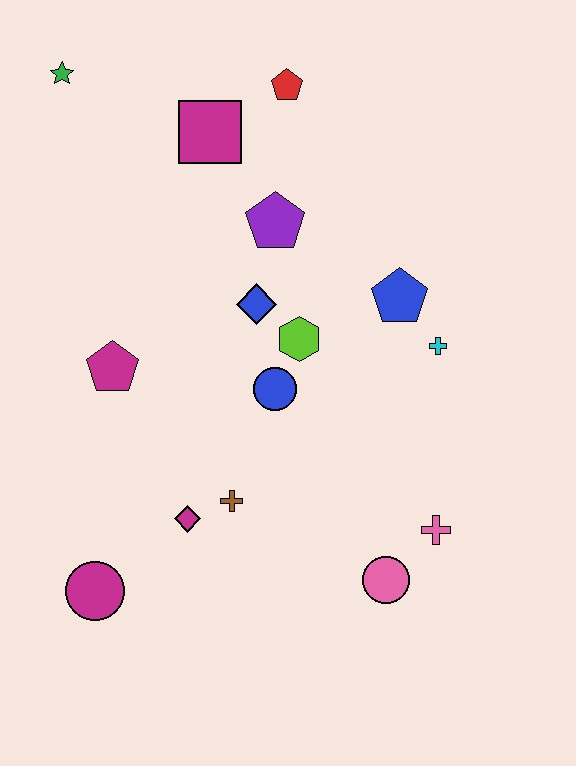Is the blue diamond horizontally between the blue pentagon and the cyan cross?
No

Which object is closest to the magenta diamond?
The brown cross is closest to the magenta diamond.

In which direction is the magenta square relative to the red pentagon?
The magenta square is to the left of the red pentagon.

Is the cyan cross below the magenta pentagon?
No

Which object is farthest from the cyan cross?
The green star is farthest from the cyan cross.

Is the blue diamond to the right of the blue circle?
No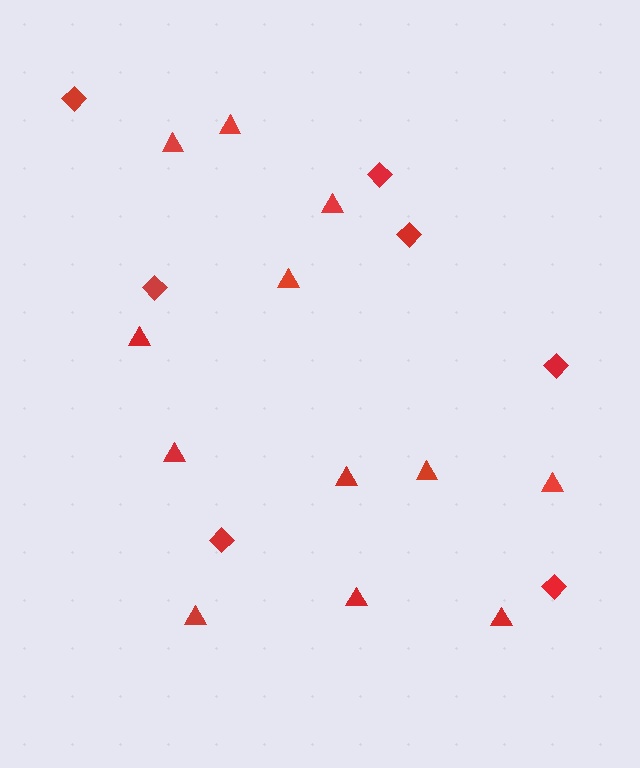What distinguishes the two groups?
There are 2 groups: one group of triangles (12) and one group of diamonds (7).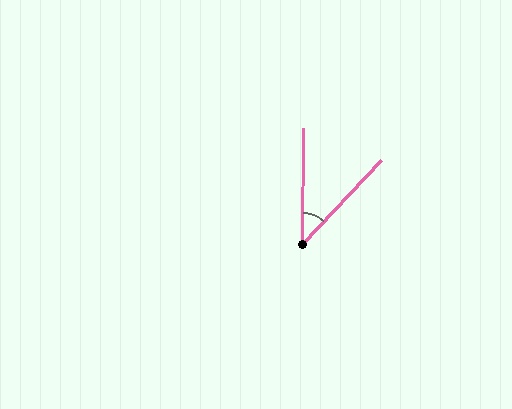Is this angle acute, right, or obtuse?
It is acute.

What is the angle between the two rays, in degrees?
Approximately 43 degrees.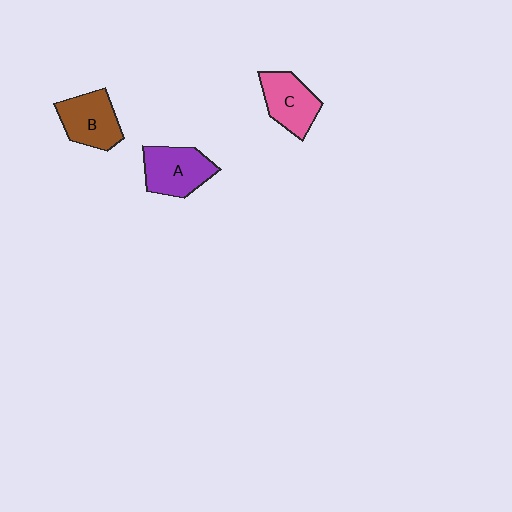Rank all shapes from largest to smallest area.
From largest to smallest: A (purple), B (brown), C (pink).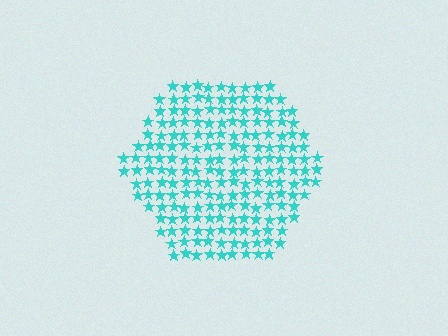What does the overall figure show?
The overall figure shows a hexagon.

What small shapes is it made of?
It is made of small stars.